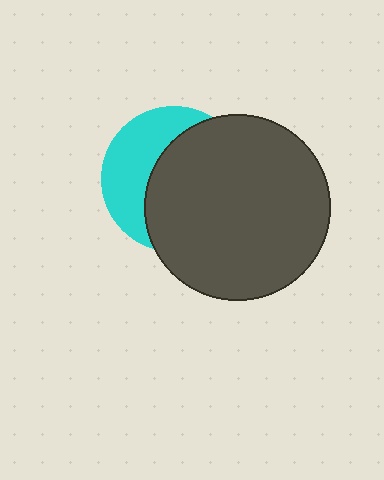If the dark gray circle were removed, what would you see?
You would see the complete cyan circle.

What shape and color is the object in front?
The object in front is a dark gray circle.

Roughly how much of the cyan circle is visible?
A small part of it is visible (roughly 38%).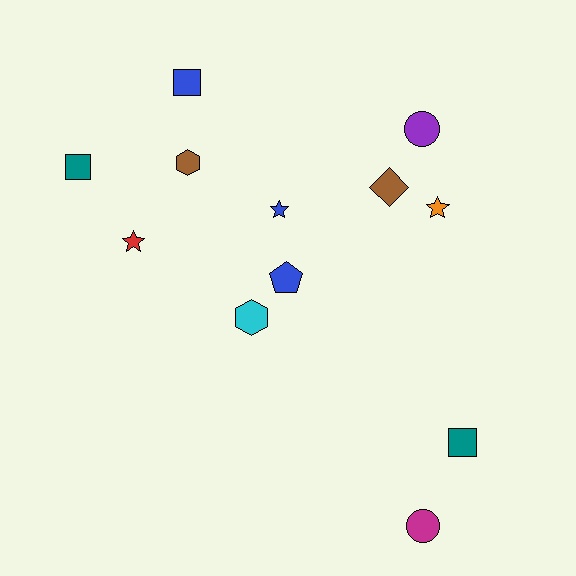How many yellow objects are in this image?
There are no yellow objects.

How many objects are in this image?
There are 12 objects.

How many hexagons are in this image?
There are 2 hexagons.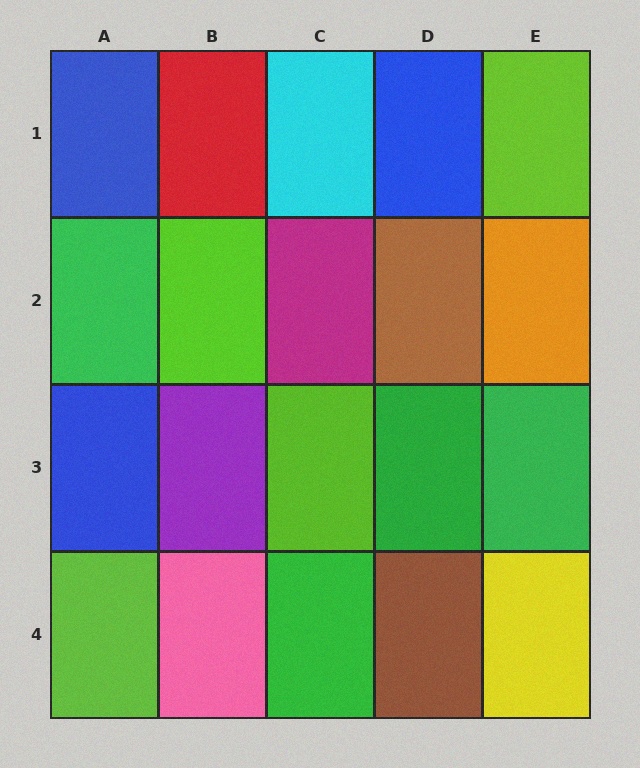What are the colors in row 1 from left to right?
Blue, red, cyan, blue, lime.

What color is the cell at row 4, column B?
Pink.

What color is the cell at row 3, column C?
Lime.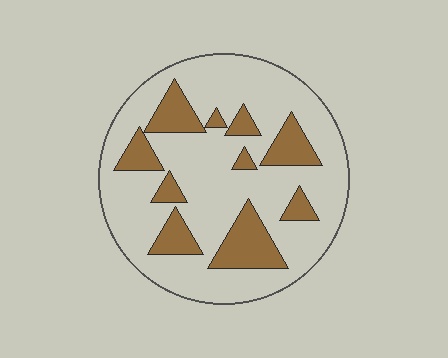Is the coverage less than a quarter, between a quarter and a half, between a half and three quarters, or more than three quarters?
Less than a quarter.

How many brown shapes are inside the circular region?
10.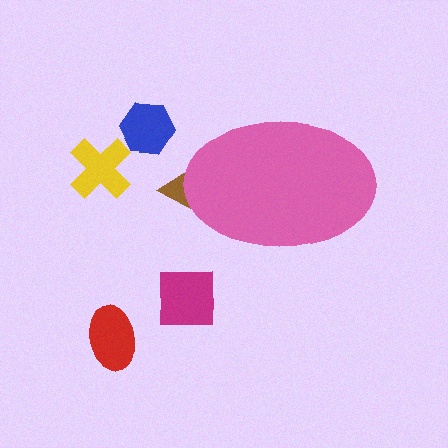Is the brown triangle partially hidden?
Yes, the brown triangle is partially hidden behind the pink ellipse.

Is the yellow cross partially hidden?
No, the yellow cross is fully visible.